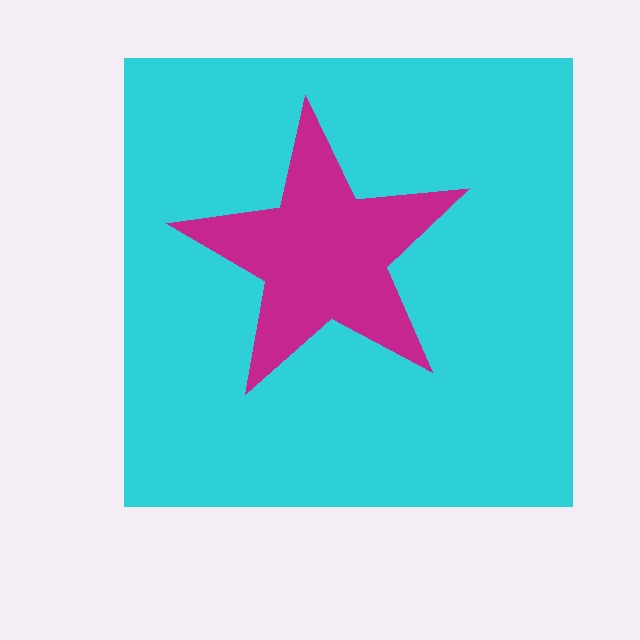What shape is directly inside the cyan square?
The magenta star.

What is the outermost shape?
The cyan square.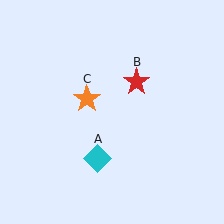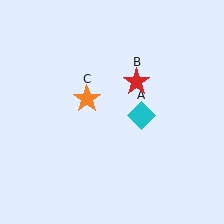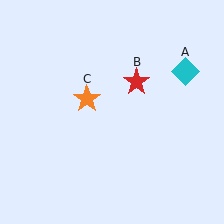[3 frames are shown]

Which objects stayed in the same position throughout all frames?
Red star (object B) and orange star (object C) remained stationary.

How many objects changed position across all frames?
1 object changed position: cyan diamond (object A).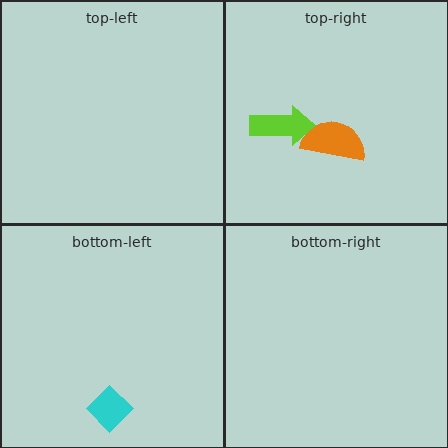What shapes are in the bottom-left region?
The cyan diamond.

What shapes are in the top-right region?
The orange semicircle, the lime arrow.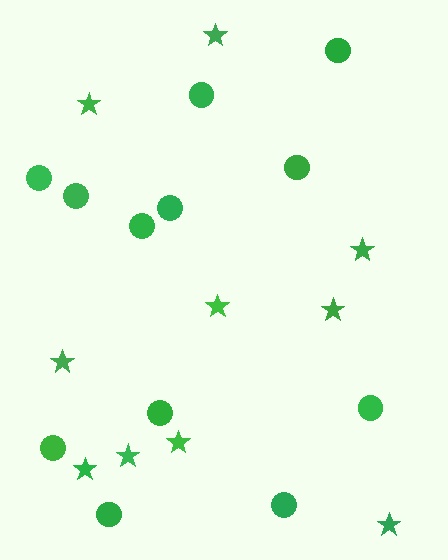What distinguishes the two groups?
There are 2 groups: one group of stars (10) and one group of circles (12).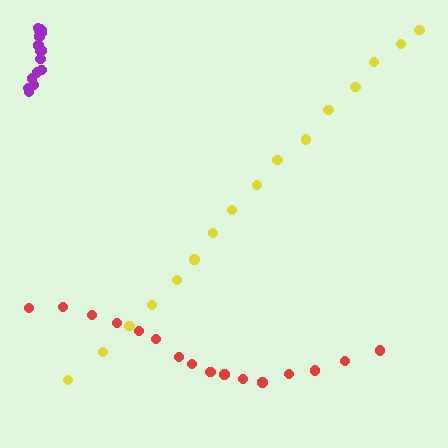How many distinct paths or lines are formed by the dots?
There are 3 distinct paths.